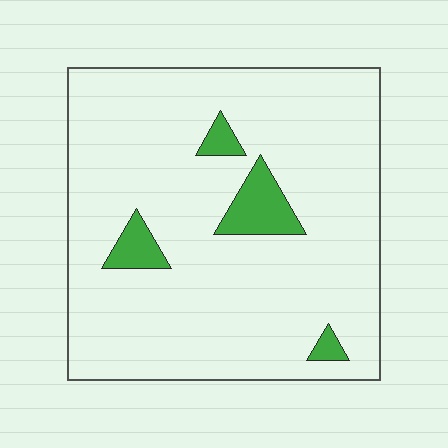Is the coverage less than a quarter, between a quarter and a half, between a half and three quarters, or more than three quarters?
Less than a quarter.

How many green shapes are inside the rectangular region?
4.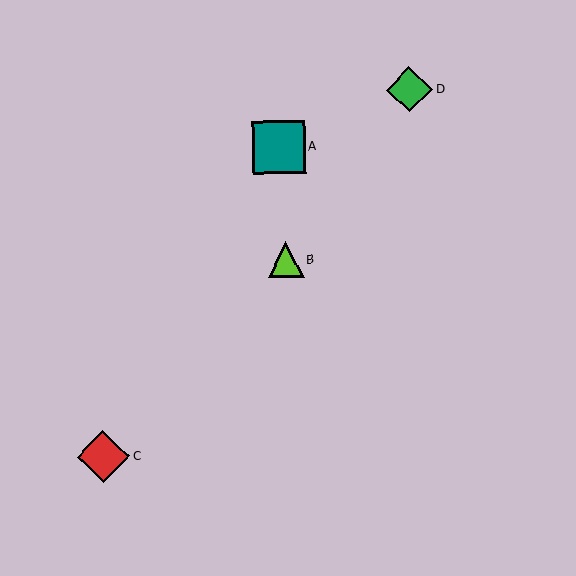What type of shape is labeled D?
Shape D is a green diamond.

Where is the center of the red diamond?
The center of the red diamond is at (103, 457).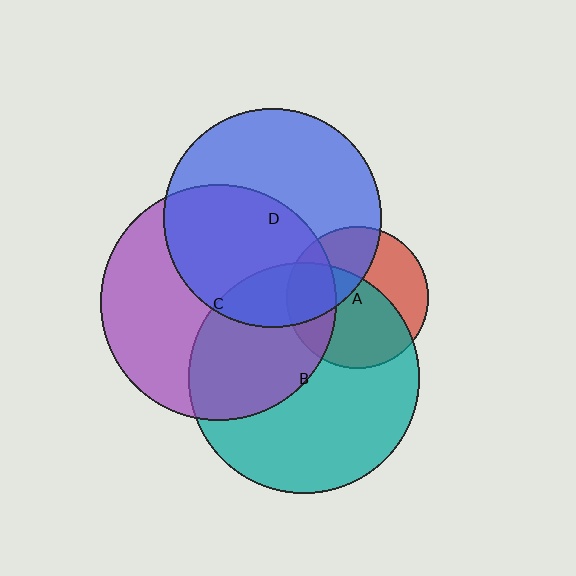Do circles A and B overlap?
Yes.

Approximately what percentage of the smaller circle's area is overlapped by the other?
Approximately 60%.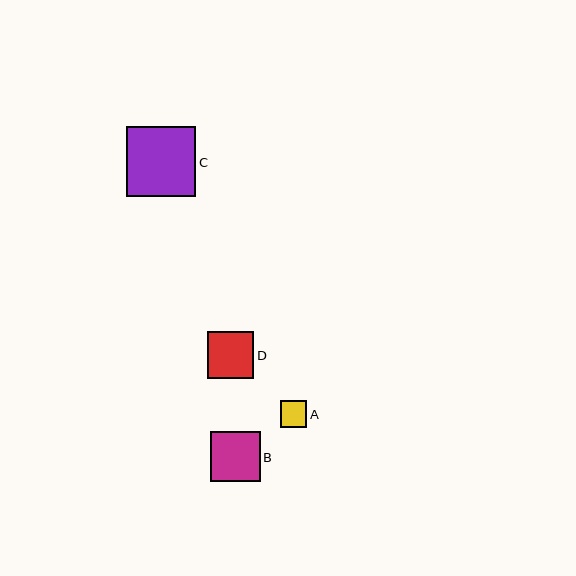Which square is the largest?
Square C is the largest with a size of approximately 69 pixels.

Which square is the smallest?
Square A is the smallest with a size of approximately 26 pixels.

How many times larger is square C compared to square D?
Square C is approximately 1.5 times the size of square D.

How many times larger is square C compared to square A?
Square C is approximately 2.6 times the size of square A.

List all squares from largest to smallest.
From largest to smallest: C, B, D, A.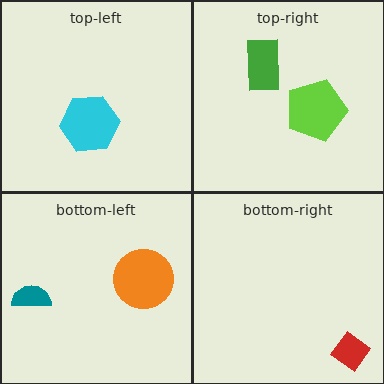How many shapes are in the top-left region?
1.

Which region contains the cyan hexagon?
The top-left region.